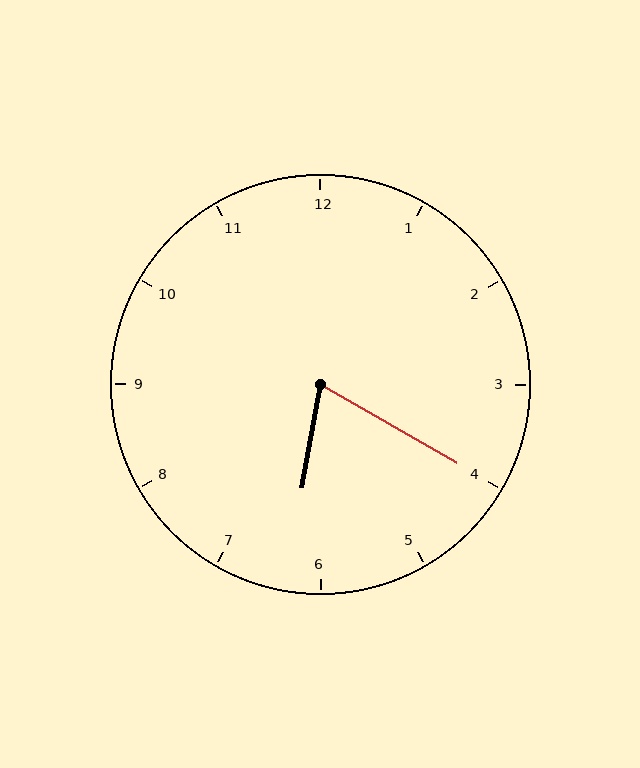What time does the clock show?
6:20.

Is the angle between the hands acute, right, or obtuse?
It is acute.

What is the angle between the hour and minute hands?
Approximately 70 degrees.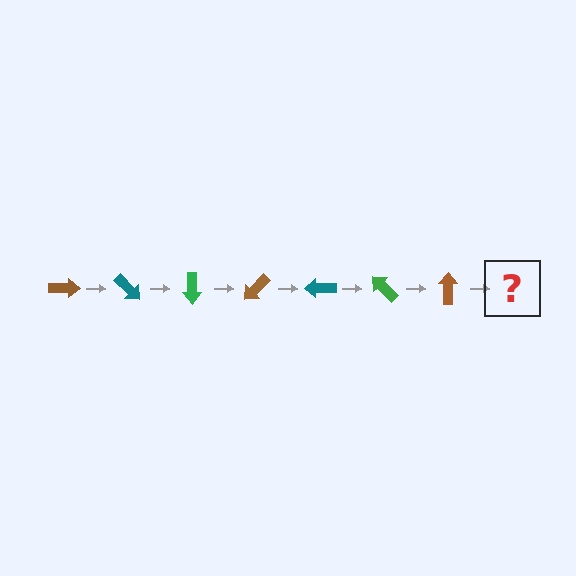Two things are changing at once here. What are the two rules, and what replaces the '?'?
The two rules are that it rotates 45 degrees each step and the color cycles through brown, teal, and green. The '?' should be a teal arrow, rotated 315 degrees from the start.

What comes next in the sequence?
The next element should be a teal arrow, rotated 315 degrees from the start.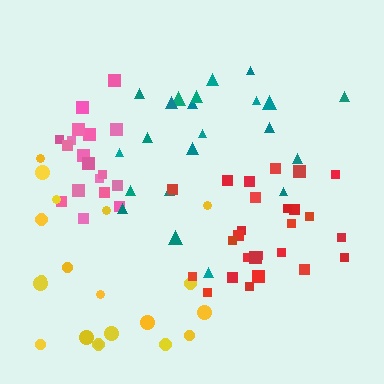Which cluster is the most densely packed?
Red.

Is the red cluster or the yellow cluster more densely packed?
Red.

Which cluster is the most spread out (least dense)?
Yellow.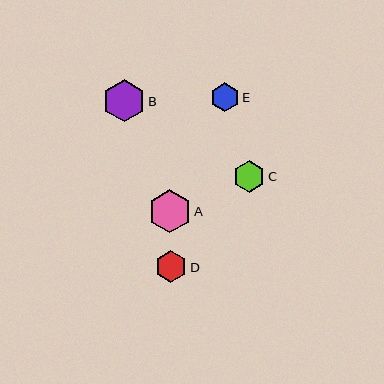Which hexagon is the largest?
Hexagon A is the largest with a size of approximately 43 pixels.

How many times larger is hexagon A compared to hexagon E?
Hexagon A is approximately 1.5 times the size of hexagon E.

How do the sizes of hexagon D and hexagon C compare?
Hexagon D and hexagon C are approximately the same size.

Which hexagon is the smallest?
Hexagon E is the smallest with a size of approximately 29 pixels.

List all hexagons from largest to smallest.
From largest to smallest: A, B, D, C, E.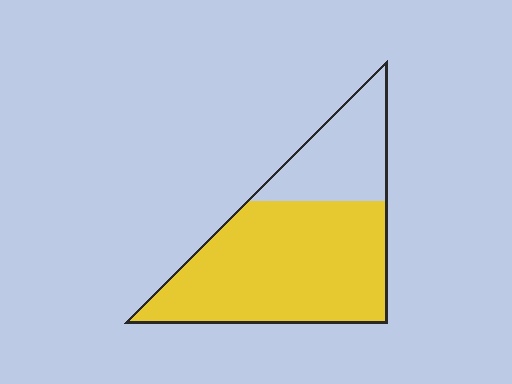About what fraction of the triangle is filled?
About three quarters (3/4).